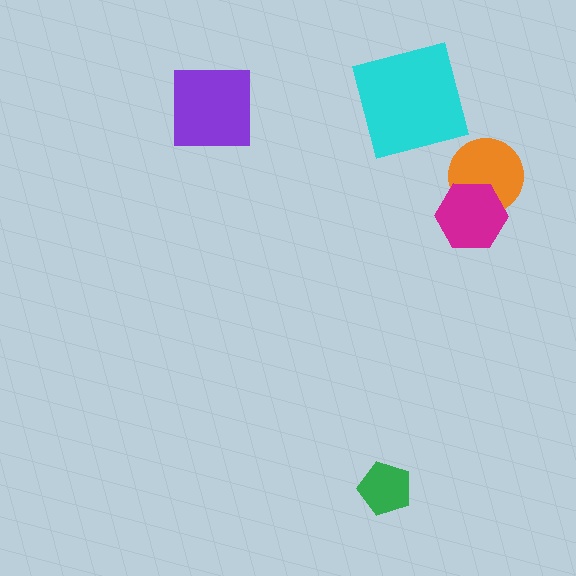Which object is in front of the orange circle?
The magenta hexagon is in front of the orange circle.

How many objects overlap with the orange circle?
1 object overlaps with the orange circle.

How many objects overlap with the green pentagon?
0 objects overlap with the green pentagon.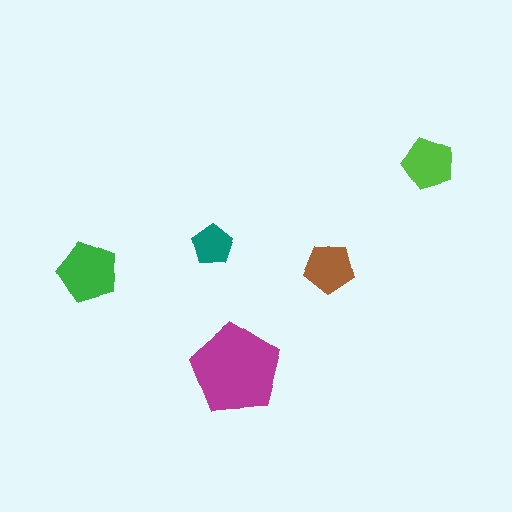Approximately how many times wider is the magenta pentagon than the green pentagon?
About 1.5 times wider.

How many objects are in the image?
There are 5 objects in the image.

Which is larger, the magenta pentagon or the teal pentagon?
The magenta one.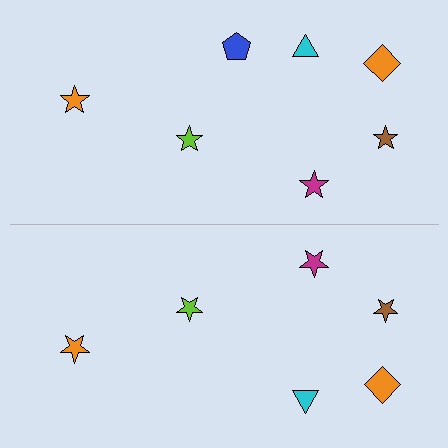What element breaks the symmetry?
A blue pentagon is missing from the bottom side.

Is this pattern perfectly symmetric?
No, the pattern is not perfectly symmetric. A blue pentagon is missing from the bottom side.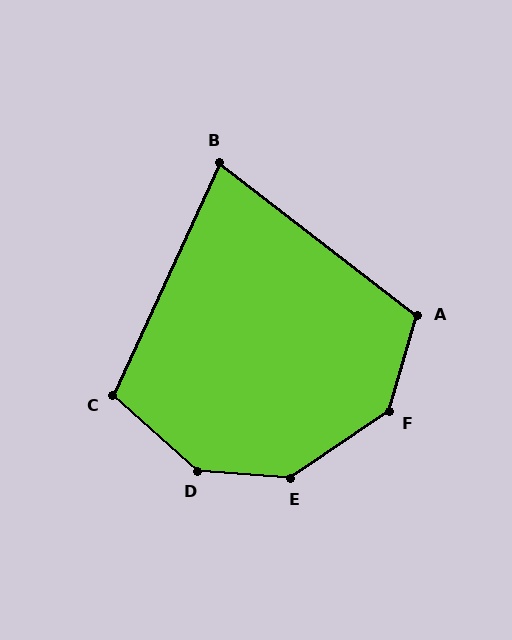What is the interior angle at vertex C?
Approximately 107 degrees (obtuse).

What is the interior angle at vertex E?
Approximately 142 degrees (obtuse).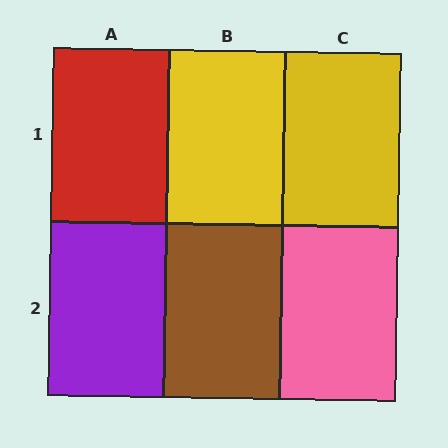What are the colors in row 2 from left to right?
Purple, brown, pink.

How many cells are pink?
1 cell is pink.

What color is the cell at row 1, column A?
Red.